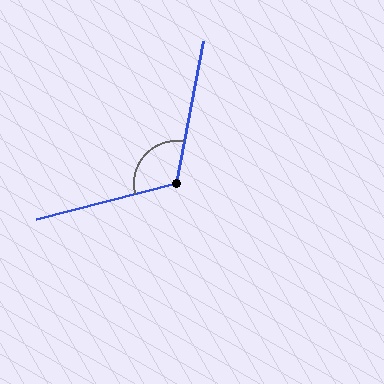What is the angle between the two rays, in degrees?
Approximately 115 degrees.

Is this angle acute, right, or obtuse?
It is obtuse.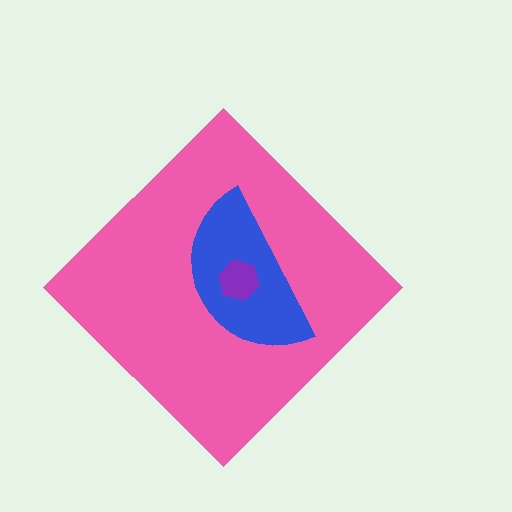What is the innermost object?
The purple hexagon.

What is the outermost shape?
The pink diamond.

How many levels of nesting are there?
3.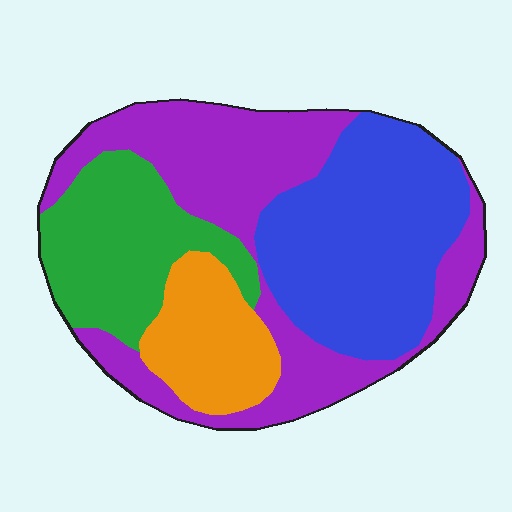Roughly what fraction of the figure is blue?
Blue takes up about one third (1/3) of the figure.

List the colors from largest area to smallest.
From largest to smallest: purple, blue, green, orange.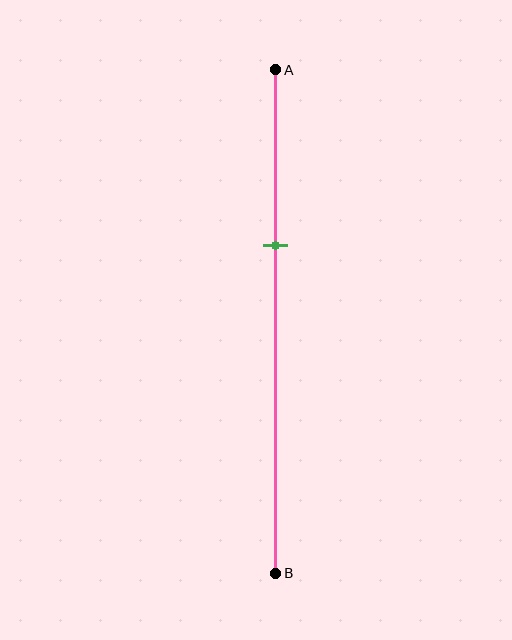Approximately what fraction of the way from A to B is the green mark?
The green mark is approximately 35% of the way from A to B.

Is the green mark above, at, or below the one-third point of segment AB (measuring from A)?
The green mark is approximately at the one-third point of segment AB.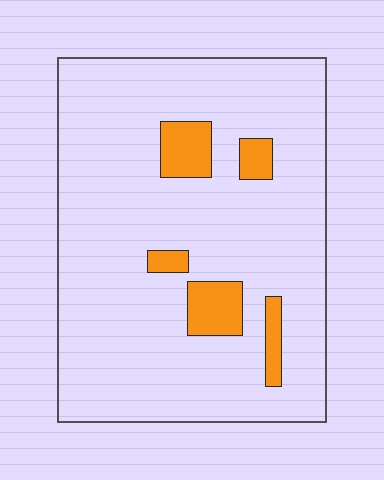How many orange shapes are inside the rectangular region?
5.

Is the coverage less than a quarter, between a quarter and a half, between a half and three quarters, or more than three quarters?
Less than a quarter.